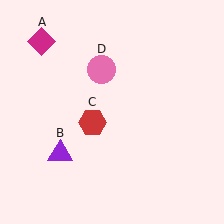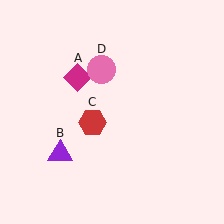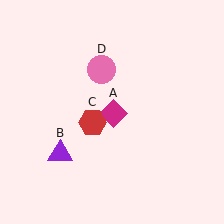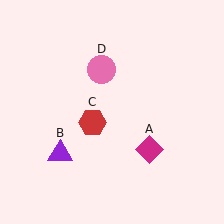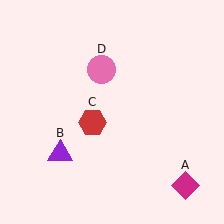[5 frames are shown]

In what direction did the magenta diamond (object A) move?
The magenta diamond (object A) moved down and to the right.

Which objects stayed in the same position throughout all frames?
Purple triangle (object B) and red hexagon (object C) and pink circle (object D) remained stationary.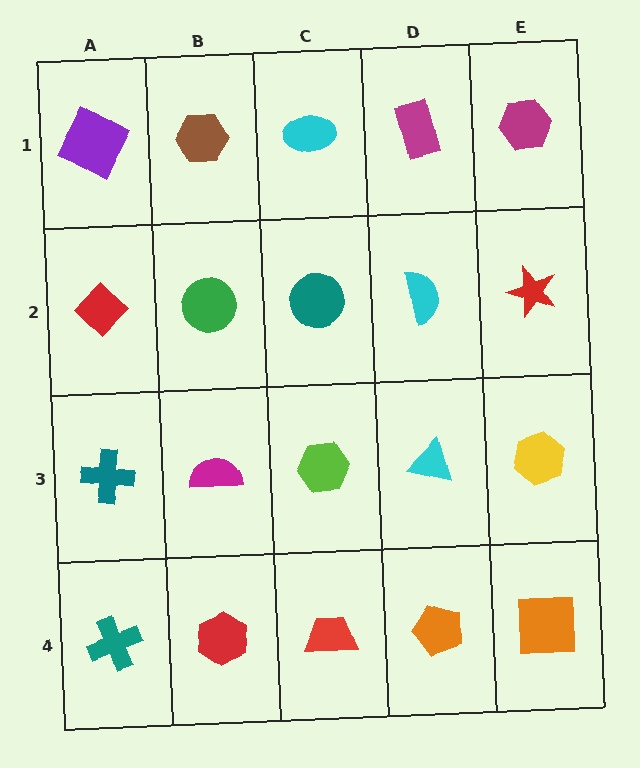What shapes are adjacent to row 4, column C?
A lime hexagon (row 3, column C), a red hexagon (row 4, column B), an orange pentagon (row 4, column D).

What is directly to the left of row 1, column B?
A purple square.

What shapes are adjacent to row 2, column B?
A brown hexagon (row 1, column B), a magenta semicircle (row 3, column B), a red diamond (row 2, column A), a teal circle (row 2, column C).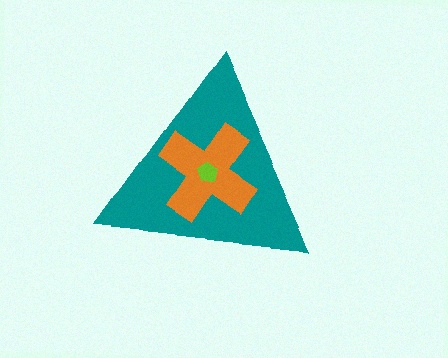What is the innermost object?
The lime pentagon.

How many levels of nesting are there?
3.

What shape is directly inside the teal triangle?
The orange cross.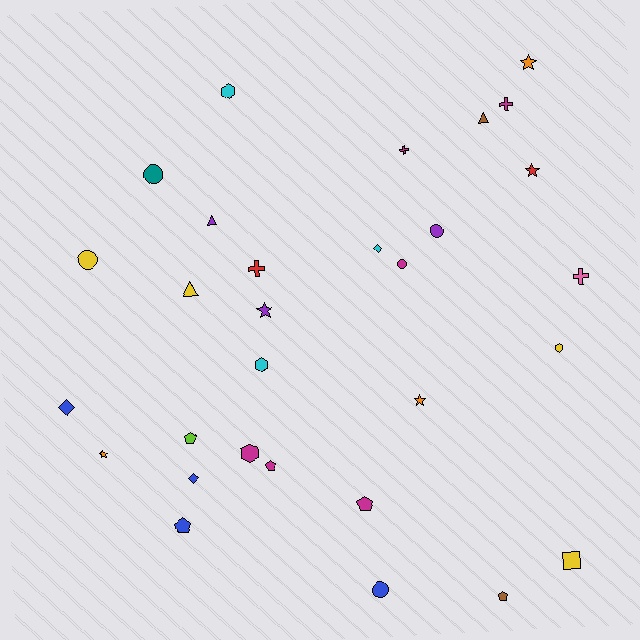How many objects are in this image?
There are 30 objects.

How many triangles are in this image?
There are 3 triangles.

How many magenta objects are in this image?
There are 6 magenta objects.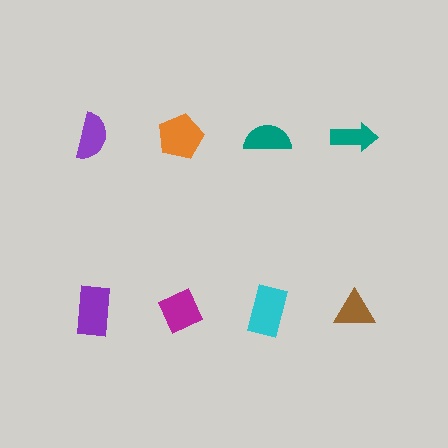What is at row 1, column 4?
A teal arrow.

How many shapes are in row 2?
4 shapes.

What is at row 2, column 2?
A magenta diamond.